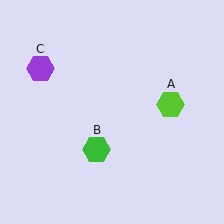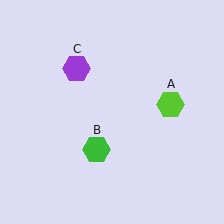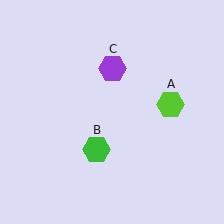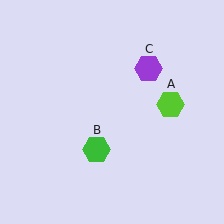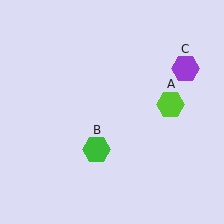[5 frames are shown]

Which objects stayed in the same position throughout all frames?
Lime hexagon (object A) and green hexagon (object B) remained stationary.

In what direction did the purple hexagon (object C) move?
The purple hexagon (object C) moved right.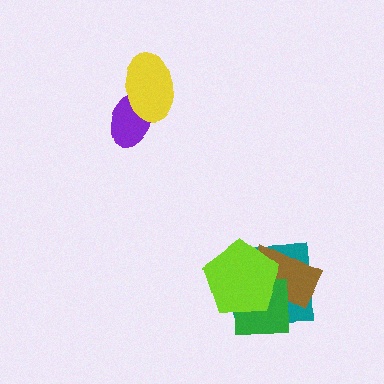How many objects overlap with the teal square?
3 objects overlap with the teal square.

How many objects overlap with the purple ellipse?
1 object overlaps with the purple ellipse.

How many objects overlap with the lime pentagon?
3 objects overlap with the lime pentagon.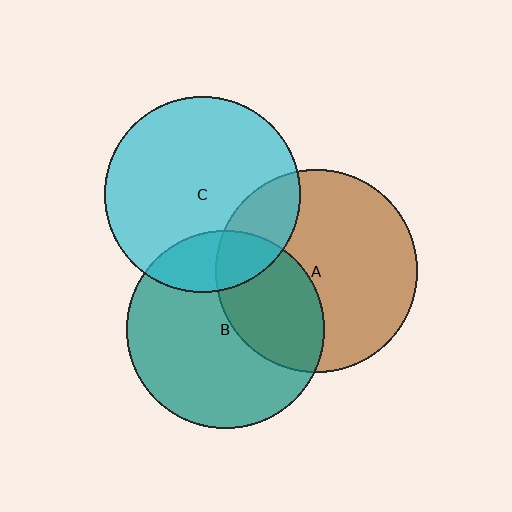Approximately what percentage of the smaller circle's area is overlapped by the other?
Approximately 35%.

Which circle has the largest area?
Circle A (brown).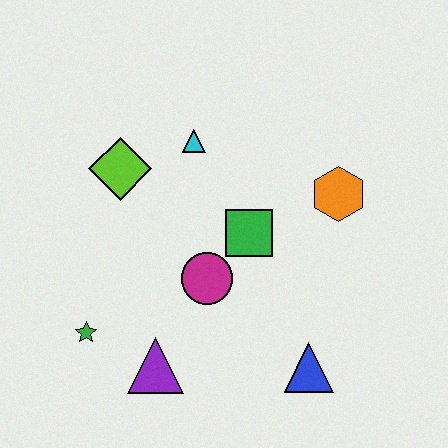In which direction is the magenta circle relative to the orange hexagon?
The magenta circle is to the left of the orange hexagon.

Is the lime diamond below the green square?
No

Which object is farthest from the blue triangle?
The lime diamond is farthest from the blue triangle.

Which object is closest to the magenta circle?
The green square is closest to the magenta circle.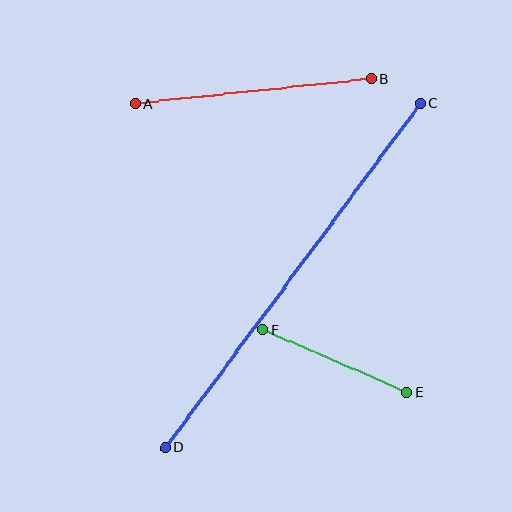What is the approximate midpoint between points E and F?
The midpoint is at approximately (335, 361) pixels.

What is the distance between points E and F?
The distance is approximately 157 pixels.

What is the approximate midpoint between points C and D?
The midpoint is at approximately (293, 276) pixels.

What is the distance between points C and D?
The distance is approximately 428 pixels.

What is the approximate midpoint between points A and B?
The midpoint is at approximately (253, 91) pixels.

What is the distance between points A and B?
The distance is approximately 238 pixels.